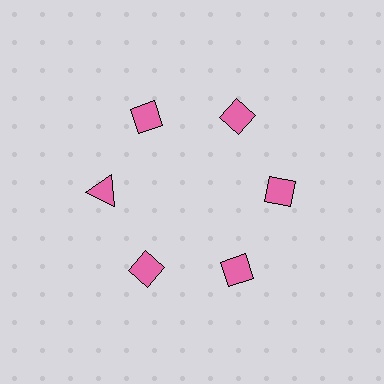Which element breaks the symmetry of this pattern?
The pink triangle at roughly the 9 o'clock position breaks the symmetry. All other shapes are pink diamonds.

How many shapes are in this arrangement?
There are 6 shapes arranged in a ring pattern.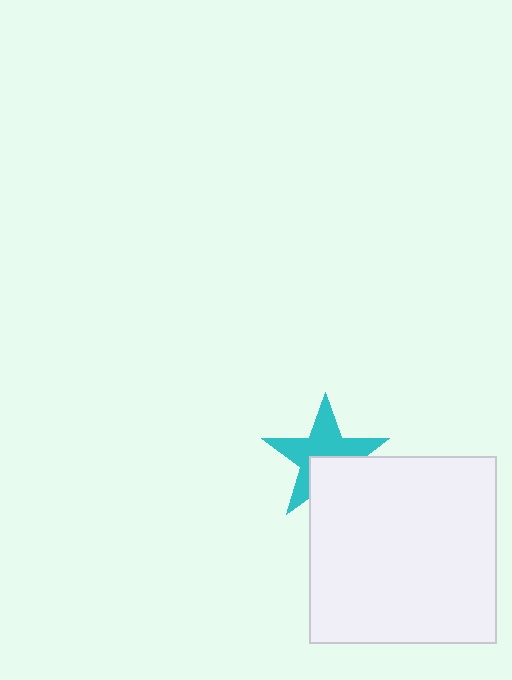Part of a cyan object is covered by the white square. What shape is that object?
It is a star.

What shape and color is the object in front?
The object in front is a white square.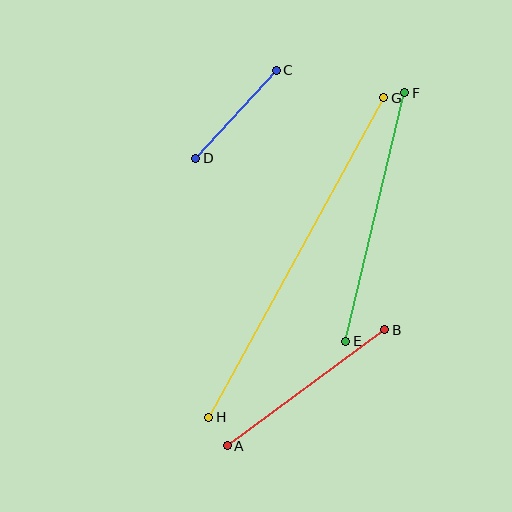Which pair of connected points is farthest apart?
Points G and H are farthest apart.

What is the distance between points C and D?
The distance is approximately 119 pixels.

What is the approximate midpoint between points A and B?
The midpoint is at approximately (306, 388) pixels.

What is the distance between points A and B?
The distance is approximately 196 pixels.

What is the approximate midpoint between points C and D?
The midpoint is at approximately (236, 114) pixels.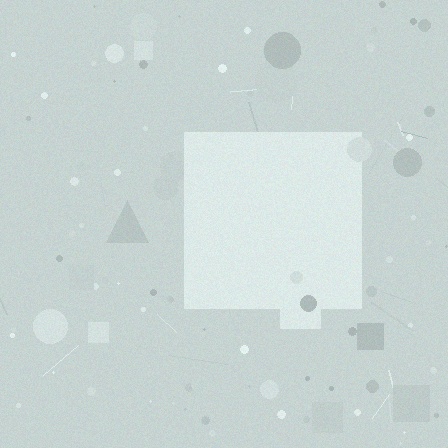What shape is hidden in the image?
A square is hidden in the image.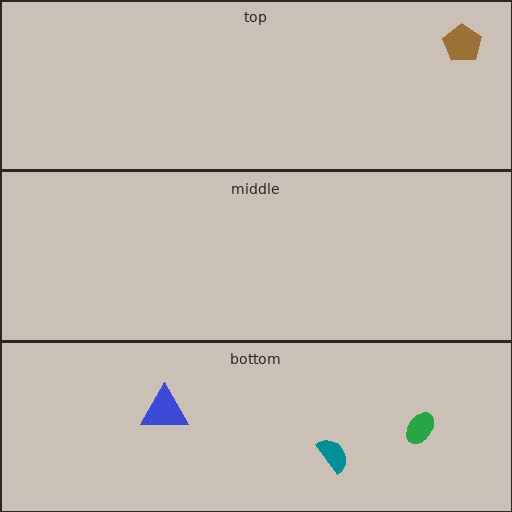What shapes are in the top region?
The brown pentagon.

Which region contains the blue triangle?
The bottom region.